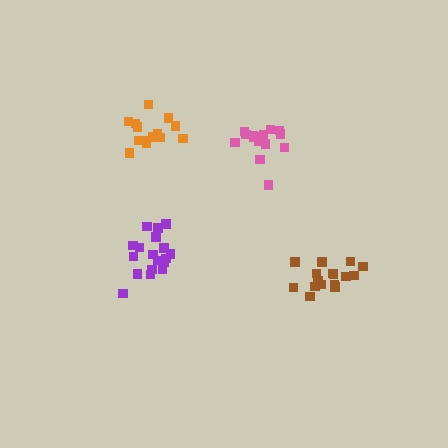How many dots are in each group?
Group 1: 14 dots, Group 2: 16 dots, Group 3: 19 dots, Group 4: 14 dots (63 total).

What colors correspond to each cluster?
The clusters are colored: pink, brown, purple, orange.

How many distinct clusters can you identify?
There are 4 distinct clusters.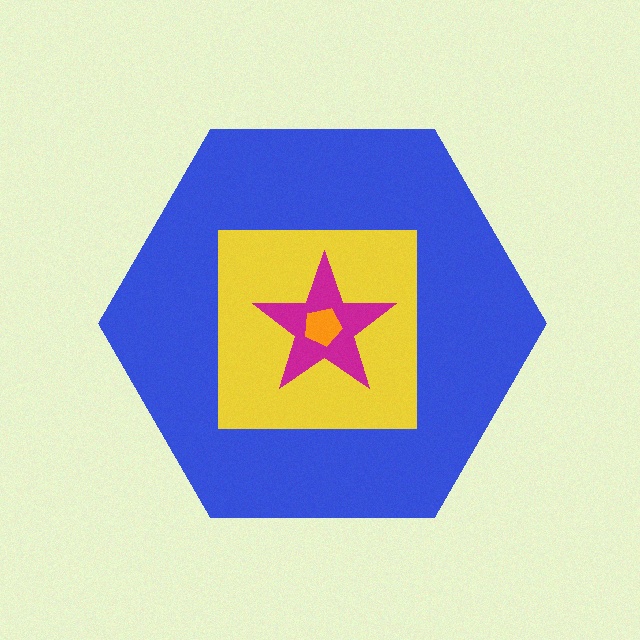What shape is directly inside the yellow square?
The magenta star.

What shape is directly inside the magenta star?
The orange pentagon.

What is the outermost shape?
The blue hexagon.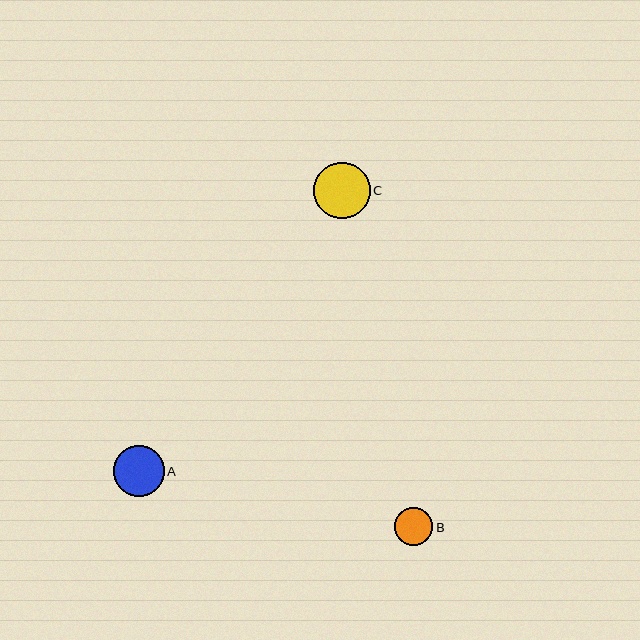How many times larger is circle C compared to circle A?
Circle C is approximately 1.1 times the size of circle A.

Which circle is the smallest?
Circle B is the smallest with a size of approximately 38 pixels.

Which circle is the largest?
Circle C is the largest with a size of approximately 56 pixels.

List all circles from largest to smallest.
From largest to smallest: C, A, B.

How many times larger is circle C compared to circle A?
Circle C is approximately 1.1 times the size of circle A.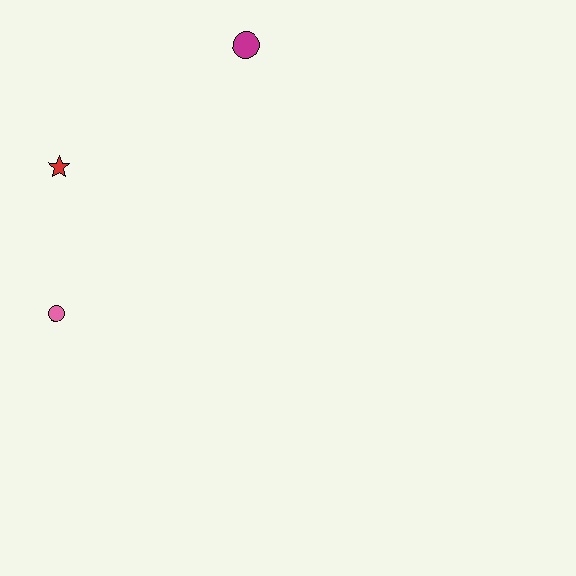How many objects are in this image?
There are 3 objects.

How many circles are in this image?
There are 2 circles.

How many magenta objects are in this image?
There is 1 magenta object.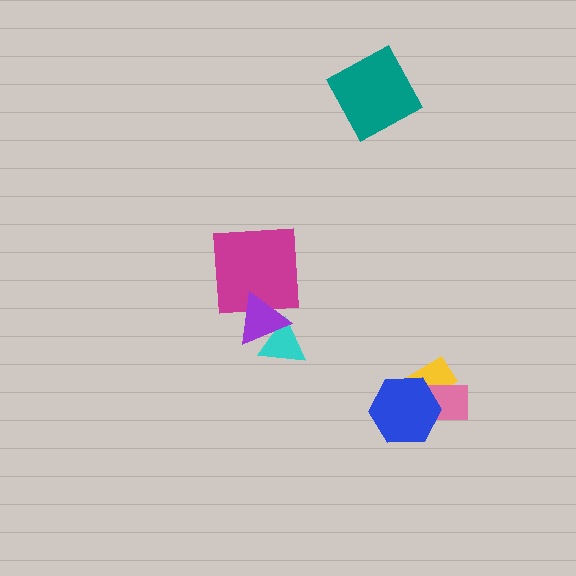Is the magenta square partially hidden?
Yes, it is partially covered by another shape.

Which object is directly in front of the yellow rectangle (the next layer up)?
The pink rectangle is directly in front of the yellow rectangle.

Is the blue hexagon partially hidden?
No, no other shape covers it.